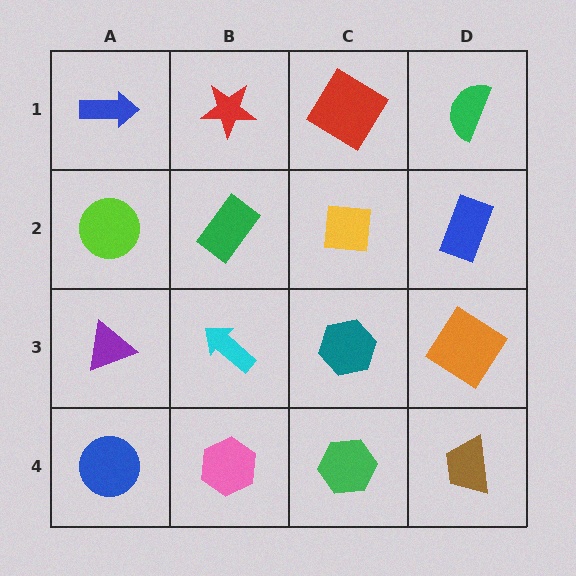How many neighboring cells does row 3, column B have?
4.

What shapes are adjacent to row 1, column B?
A green rectangle (row 2, column B), a blue arrow (row 1, column A), a red diamond (row 1, column C).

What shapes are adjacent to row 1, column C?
A yellow square (row 2, column C), a red star (row 1, column B), a green semicircle (row 1, column D).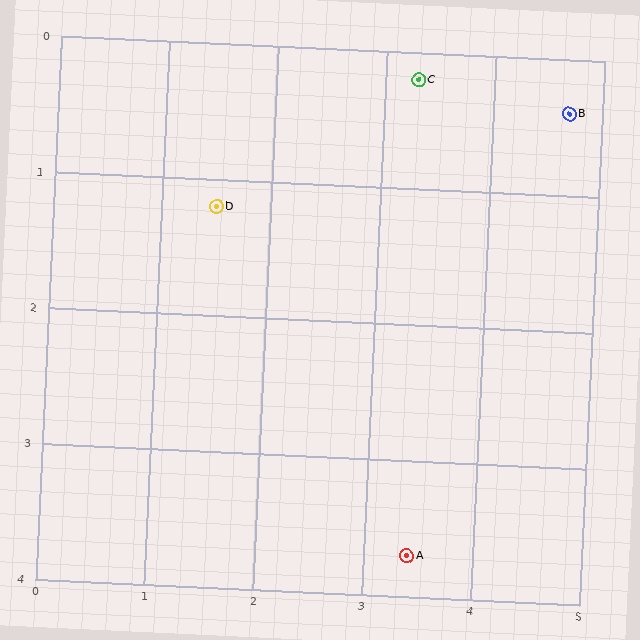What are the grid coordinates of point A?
Point A is at approximately (3.4, 3.7).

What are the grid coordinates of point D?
Point D is at approximately (1.5, 1.2).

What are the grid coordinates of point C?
Point C is at approximately (3.3, 0.2).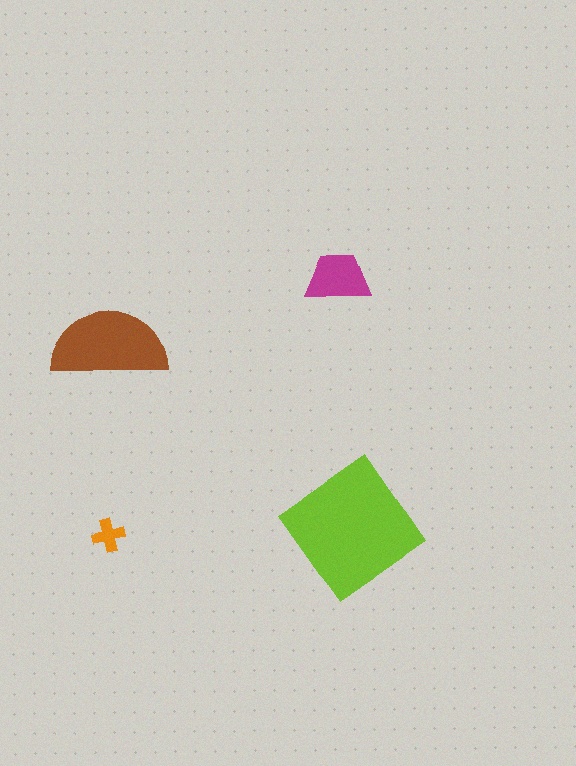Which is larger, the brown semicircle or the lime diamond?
The lime diamond.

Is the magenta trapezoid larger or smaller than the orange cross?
Larger.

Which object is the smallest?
The orange cross.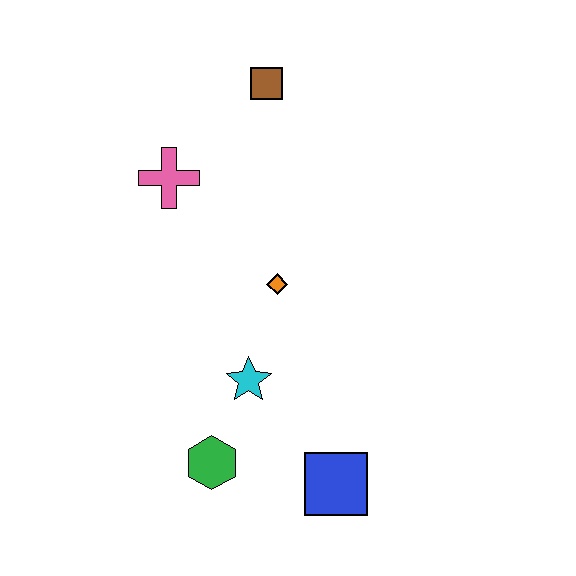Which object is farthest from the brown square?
The blue square is farthest from the brown square.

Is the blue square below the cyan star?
Yes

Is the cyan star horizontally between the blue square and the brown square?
No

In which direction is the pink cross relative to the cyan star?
The pink cross is above the cyan star.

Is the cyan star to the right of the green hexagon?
Yes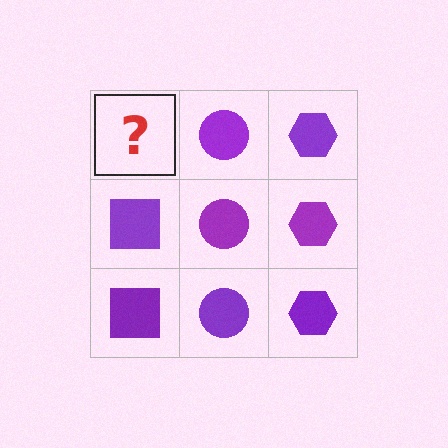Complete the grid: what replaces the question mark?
The question mark should be replaced with a purple square.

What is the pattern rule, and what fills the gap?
The rule is that each column has a consistent shape. The gap should be filled with a purple square.